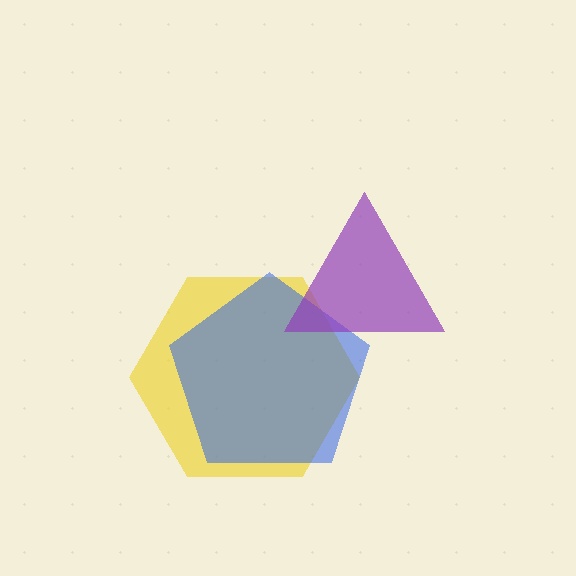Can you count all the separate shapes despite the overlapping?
Yes, there are 3 separate shapes.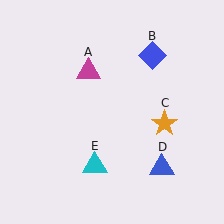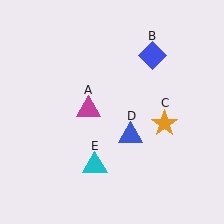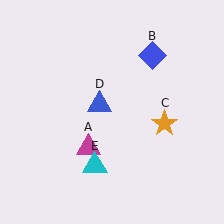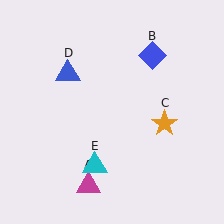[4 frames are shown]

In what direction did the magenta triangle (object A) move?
The magenta triangle (object A) moved down.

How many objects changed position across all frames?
2 objects changed position: magenta triangle (object A), blue triangle (object D).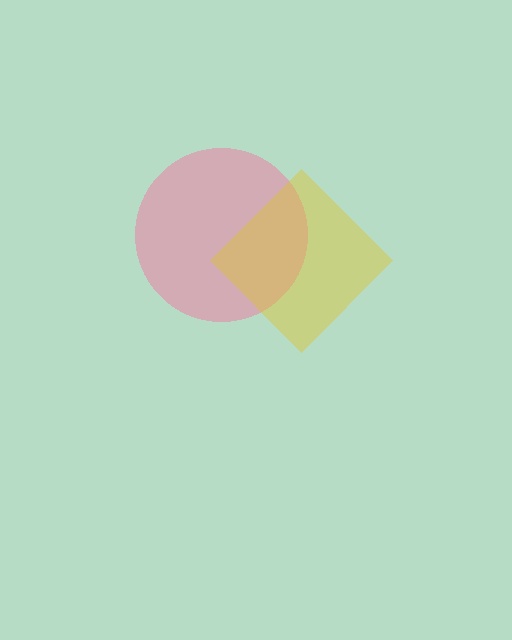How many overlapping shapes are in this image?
There are 2 overlapping shapes in the image.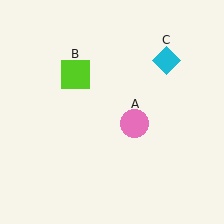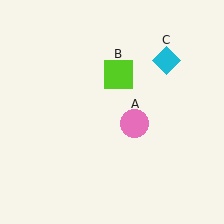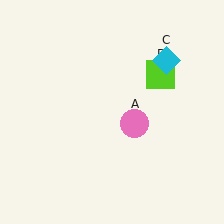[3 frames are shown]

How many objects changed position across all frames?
1 object changed position: lime square (object B).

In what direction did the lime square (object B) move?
The lime square (object B) moved right.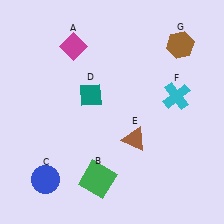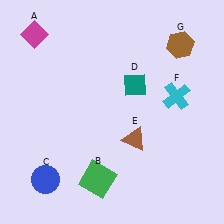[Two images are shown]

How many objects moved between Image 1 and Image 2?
2 objects moved between the two images.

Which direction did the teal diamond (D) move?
The teal diamond (D) moved right.